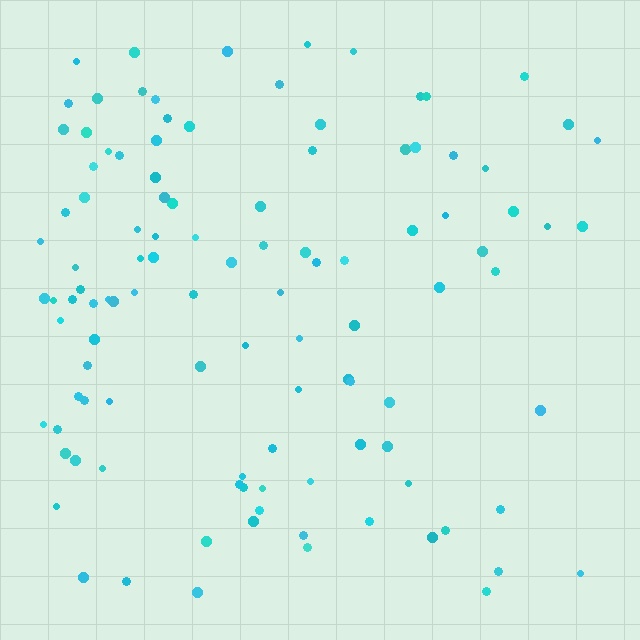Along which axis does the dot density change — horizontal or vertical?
Horizontal.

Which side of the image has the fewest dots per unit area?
The right.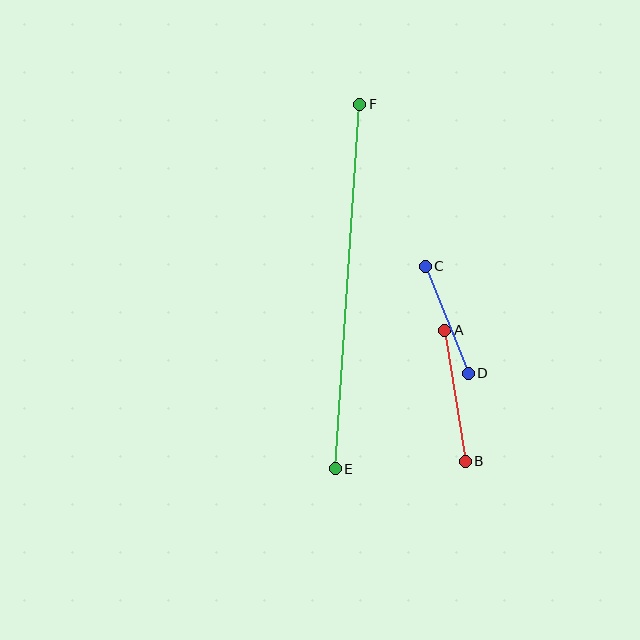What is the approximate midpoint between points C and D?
The midpoint is at approximately (447, 320) pixels.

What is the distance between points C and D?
The distance is approximately 115 pixels.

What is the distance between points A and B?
The distance is approximately 133 pixels.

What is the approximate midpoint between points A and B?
The midpoint is at approximately (455, 396) pixels.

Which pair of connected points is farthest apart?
Points E and F are farthest apart.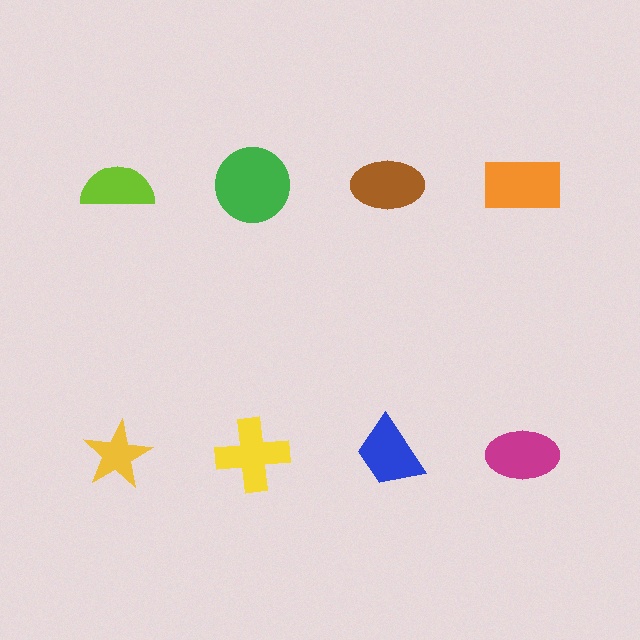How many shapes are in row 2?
4 shapes.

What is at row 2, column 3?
A blue trapezoid.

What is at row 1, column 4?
An orange rectangle.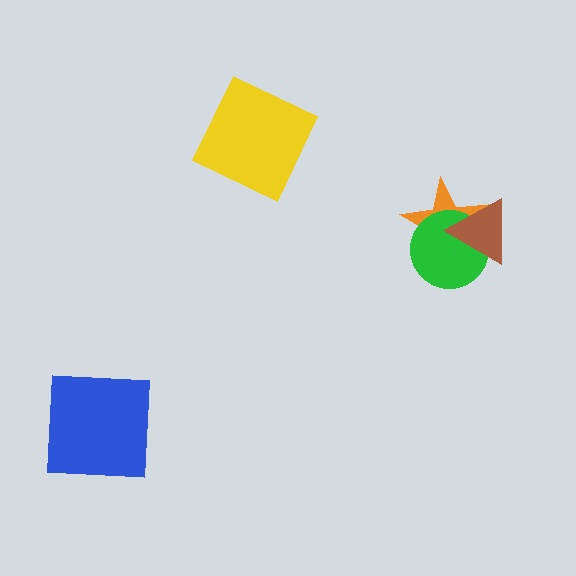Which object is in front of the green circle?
The brown triangle is in front of the green circle.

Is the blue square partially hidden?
No, no other shape covers it.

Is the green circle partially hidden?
Yes, it is partially covered by another shape.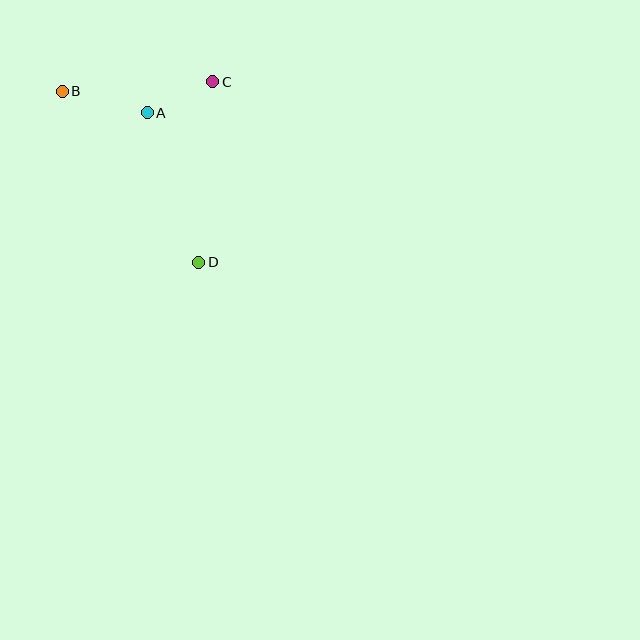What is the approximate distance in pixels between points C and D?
The distance between C and D is approximately 181 pixels.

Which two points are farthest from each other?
Points B and D are farthest from each other.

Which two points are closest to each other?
Points A and C are closest to each other.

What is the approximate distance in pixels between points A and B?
The distance between A and B is approximately 88 pixels.